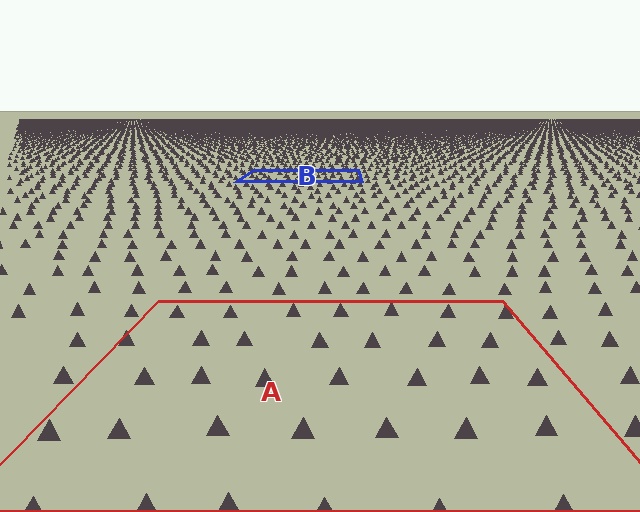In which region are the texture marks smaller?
The texture marks are smaller in region B, because it is farther away.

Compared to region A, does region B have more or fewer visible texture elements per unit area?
Region B has more texture elements per unit area — they are packed more densely because it is farther away.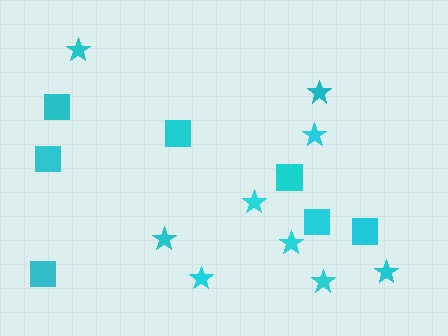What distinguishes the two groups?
There are 2 groups: one group of stars (9) and one group of squares (7).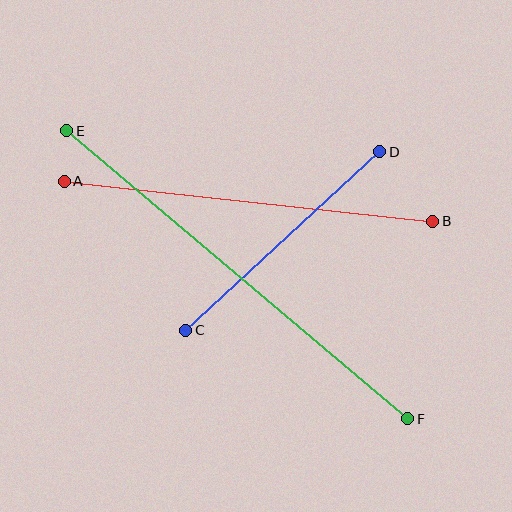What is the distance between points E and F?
The distance is approximately 446 pixels.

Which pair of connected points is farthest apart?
Points E and F are farthest apart.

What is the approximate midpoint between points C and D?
The midpoint is at approximately (283, 241) pixels.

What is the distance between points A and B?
The distance is approximately 371 pixels.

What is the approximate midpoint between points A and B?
The midpoint is at approximately (249, 201) pixels.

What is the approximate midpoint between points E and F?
The midpoint is at approximately (237, 275) pixels.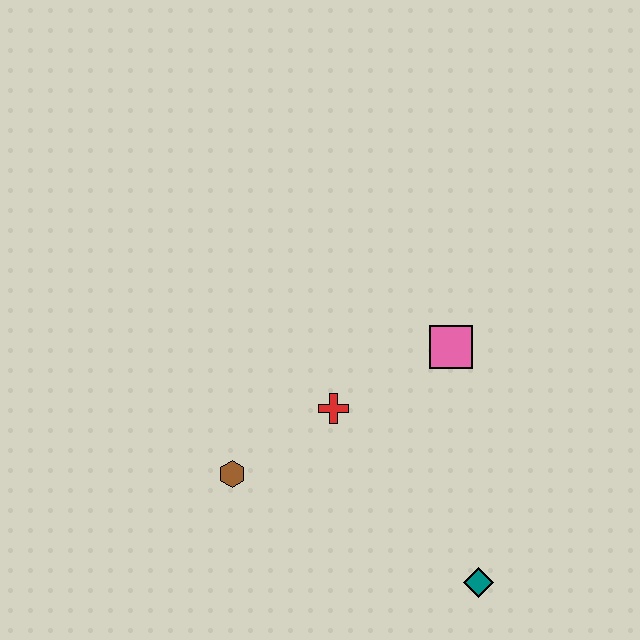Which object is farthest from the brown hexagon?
The teal diamond is farthest from the brown hexagon.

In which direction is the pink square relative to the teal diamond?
The pink square is above the teal diamond.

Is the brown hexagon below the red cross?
Yes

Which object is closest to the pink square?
The red cross is closest to the pink square.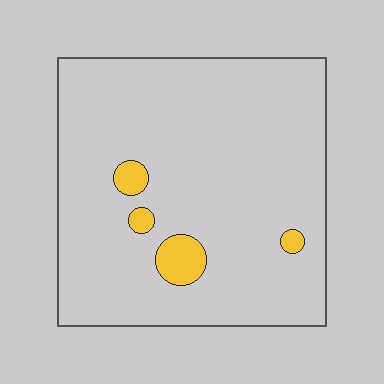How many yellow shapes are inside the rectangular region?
4.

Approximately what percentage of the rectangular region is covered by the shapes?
Approximately 5%.